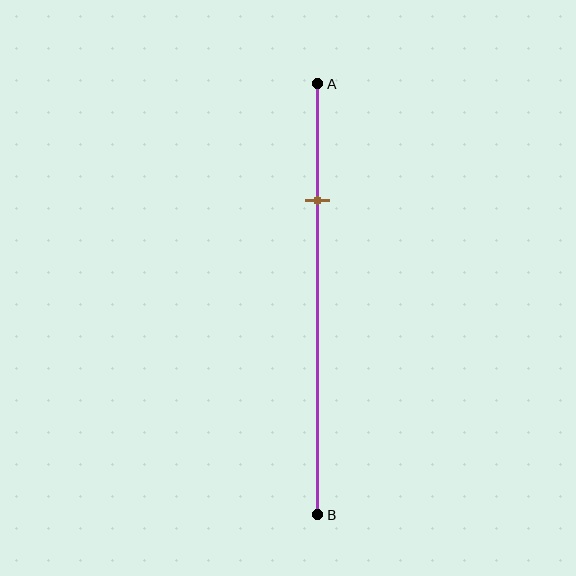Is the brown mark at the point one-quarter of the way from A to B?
Yes, the mark is approximately at the one-quarter point.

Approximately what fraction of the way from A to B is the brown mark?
The brown mark is approximately 25% of the way from A to B.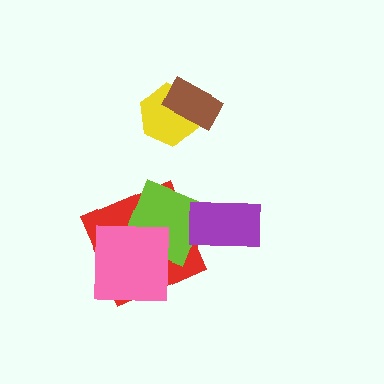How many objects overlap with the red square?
2 objects overlap with the red square.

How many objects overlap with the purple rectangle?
1 object overlaps with the purple rectangle.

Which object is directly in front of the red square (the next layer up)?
The lime square is directly in front of the red square.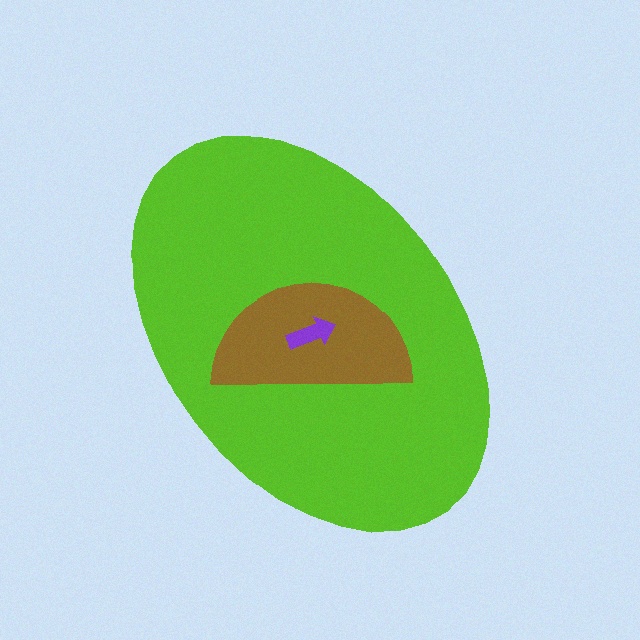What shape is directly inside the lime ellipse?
The brown semicircle.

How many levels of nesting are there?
3.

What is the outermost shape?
The lime ellipse.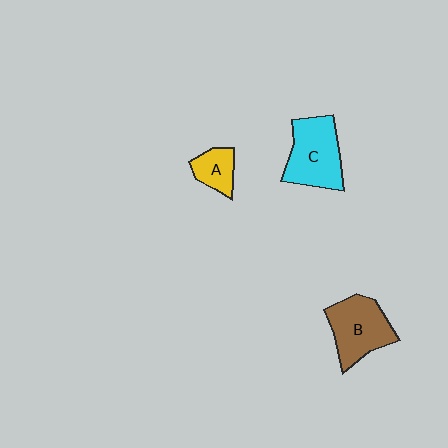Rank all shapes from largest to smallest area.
From largest to smallest: C (cyan), B (brown), A (yellow).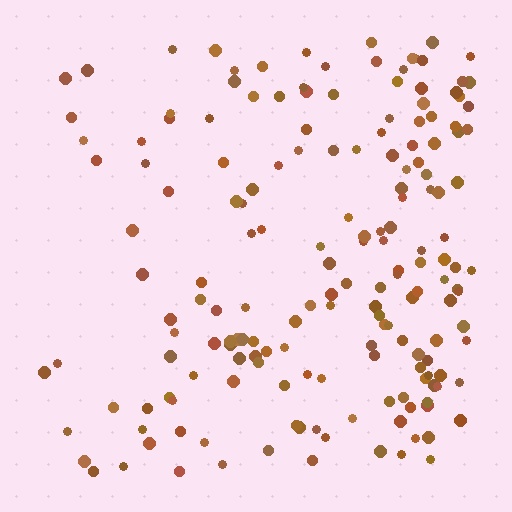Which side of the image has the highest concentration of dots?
The right.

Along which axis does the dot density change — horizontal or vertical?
Horizontal.